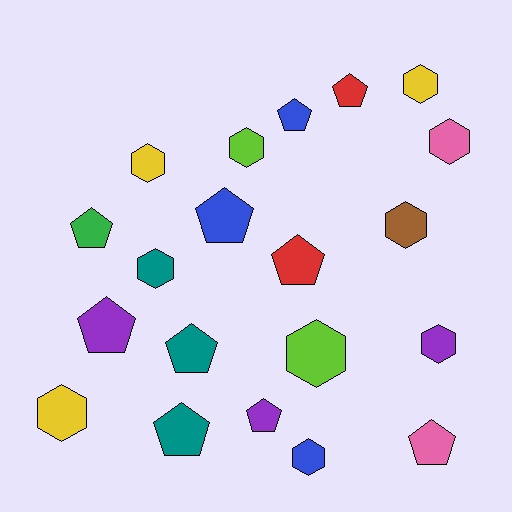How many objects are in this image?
There are 20 objects.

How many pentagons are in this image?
There are 10 pentagons.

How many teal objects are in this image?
There are 3 teal objects.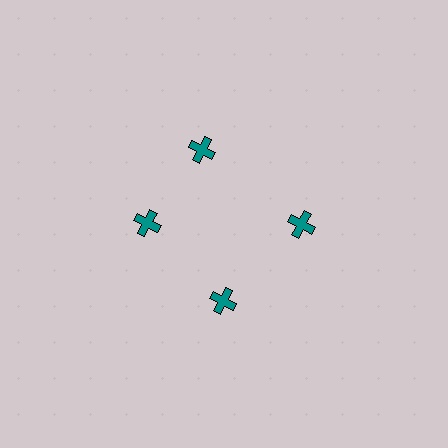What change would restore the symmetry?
The symmetry would be restored by rotating it back into even spacing with its neighbors so that all 4 crosses sit at equal angles and equal distance from the center.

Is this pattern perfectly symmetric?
No. The 4 teal crosses are arranged in a ring, but one element near the 12 o'clock position is rotated out of alignment along the ring, breaking the 4-fold rotational symmetry.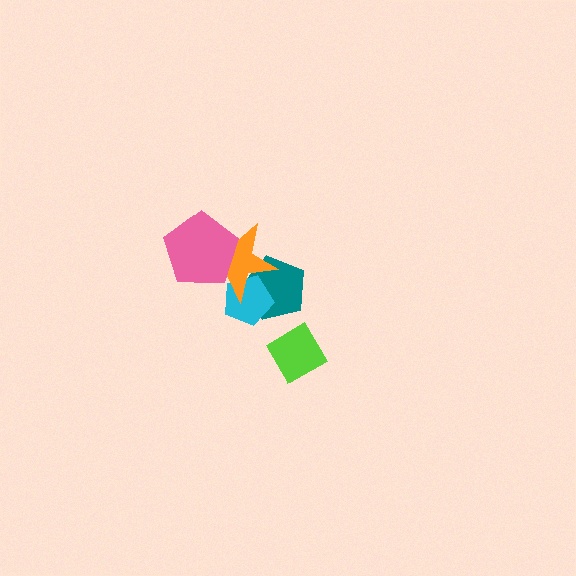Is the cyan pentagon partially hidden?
Yes, it is partially covered by another shape.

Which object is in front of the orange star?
The pink pentagon is in front of the orange star.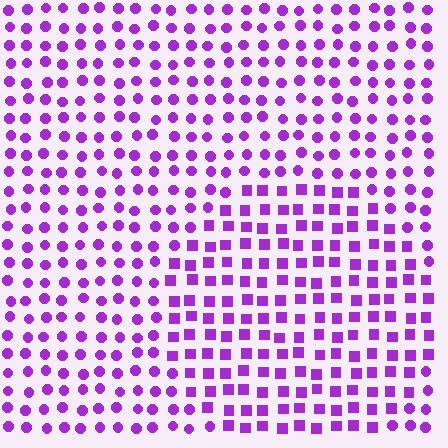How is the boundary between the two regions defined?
The boundary is defined by a change in element shape: squares inside vs. circles outside. All elements share the same color and spacing.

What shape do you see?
I see a circle.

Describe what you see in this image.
The image is filled with small purple elements arranged in a uniform grid. A circle-shaped region contains squares, while the surrounding area contains circles. The boundary is defined purely by the change in element shape.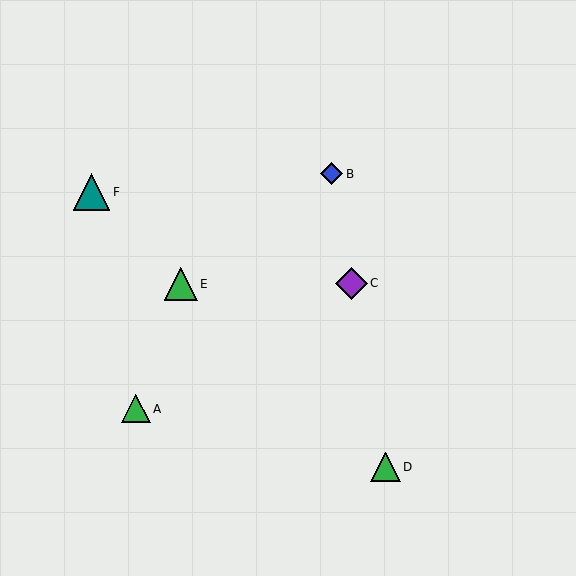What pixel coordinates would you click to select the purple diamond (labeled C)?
Click at (352, 283) to select the purple diamond C.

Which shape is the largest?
The teal triangle (labeled F) is the largest.